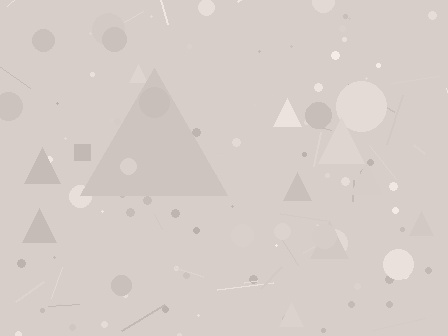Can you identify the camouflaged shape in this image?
The camouflaged shape is a triangle.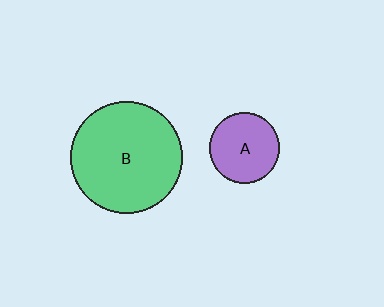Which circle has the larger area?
Circle B (green).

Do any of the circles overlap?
No, none of the circles overlap.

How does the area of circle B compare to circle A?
Approximately 2.6 times.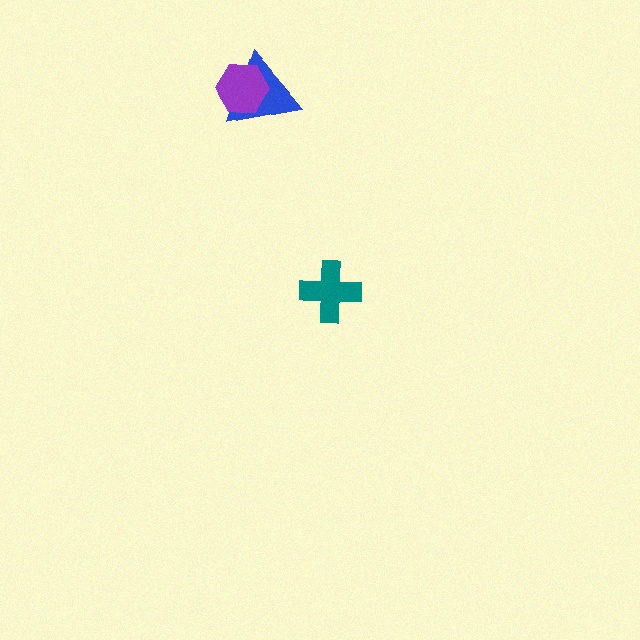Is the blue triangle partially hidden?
Yes, it is partially covered by another shape.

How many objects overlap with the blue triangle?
1 object overlaps with the blue triangle.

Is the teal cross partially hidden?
No, no other shape covers it.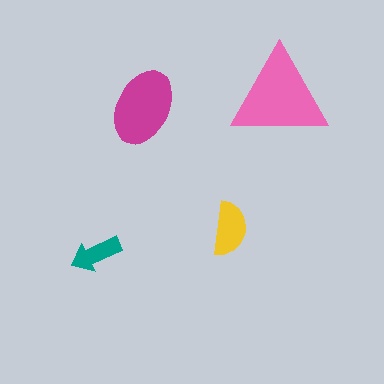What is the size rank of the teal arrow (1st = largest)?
4th.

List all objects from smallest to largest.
The teal arrow, the yellow semicircle, the magenta ellipse, the pink triangle.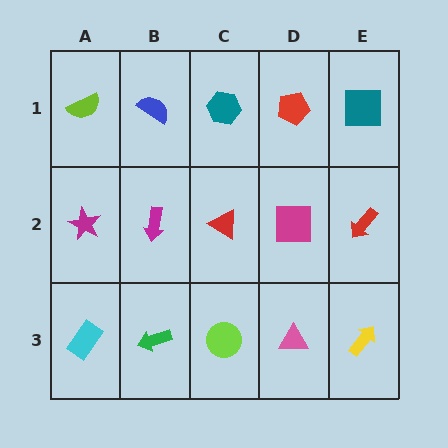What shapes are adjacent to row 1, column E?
A red arrow (row 2, column E), a red pentagon (row 1, column D).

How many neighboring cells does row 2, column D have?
4.